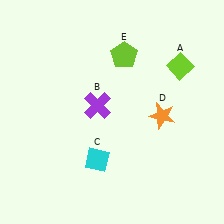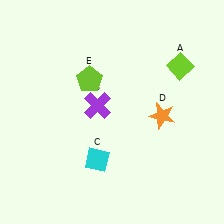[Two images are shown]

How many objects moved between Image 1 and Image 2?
1 object moved between the two images.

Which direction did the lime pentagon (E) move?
The lime pentagon (E) moved left.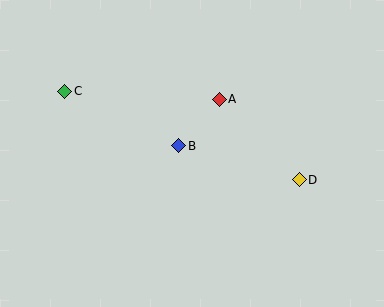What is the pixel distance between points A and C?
The distance between A and C is 154 pixels.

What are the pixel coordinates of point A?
Point A is at (219, 99).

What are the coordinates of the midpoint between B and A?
The midpoint between B and A is at (199, 123).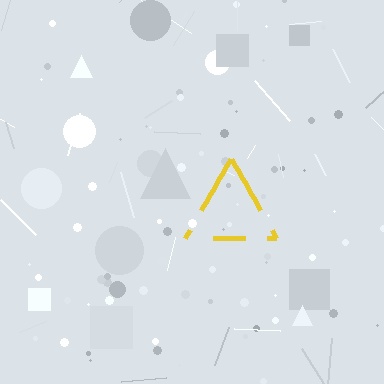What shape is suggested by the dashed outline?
The dashed outline suggests a triangle.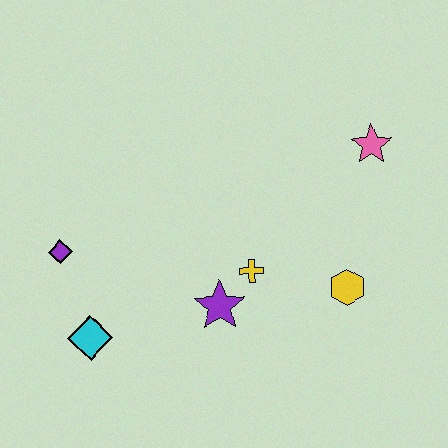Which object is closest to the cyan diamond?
The purple diamond is closest to the cyan diamond.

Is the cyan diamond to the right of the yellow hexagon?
No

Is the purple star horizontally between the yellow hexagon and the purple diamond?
Yes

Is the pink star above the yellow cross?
Yes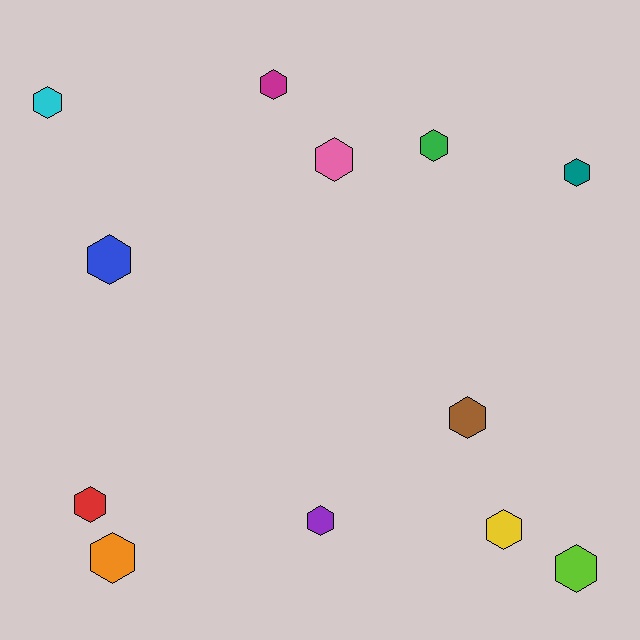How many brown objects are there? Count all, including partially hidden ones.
There is 1 brown object.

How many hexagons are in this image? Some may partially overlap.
There are 12 hexagons.